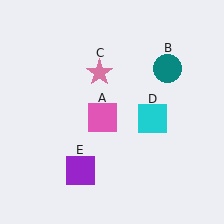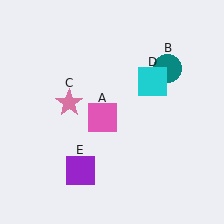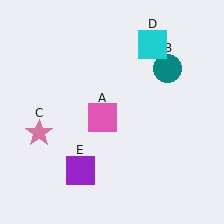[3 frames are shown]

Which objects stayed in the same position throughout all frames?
Pink square (object A) and teal circle (object B) and purple square (object E) remained stationary.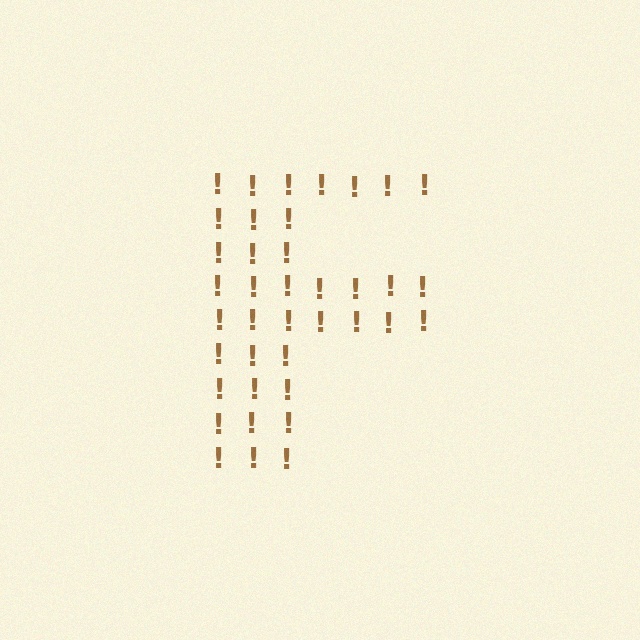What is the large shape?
The large shape is the letter F.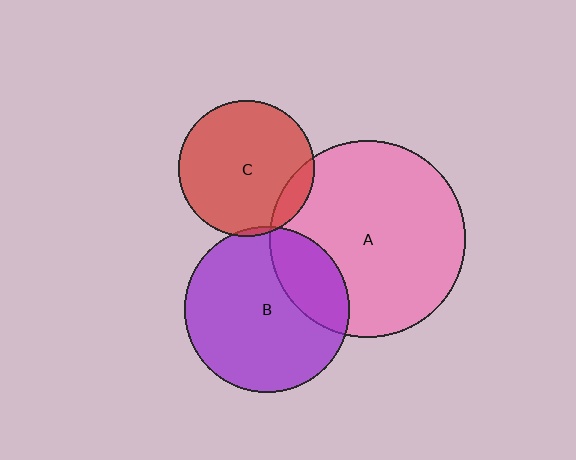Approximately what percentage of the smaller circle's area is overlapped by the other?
Approximately 25%.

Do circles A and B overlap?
Yes.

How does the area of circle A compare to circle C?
Approximately 2.1 times.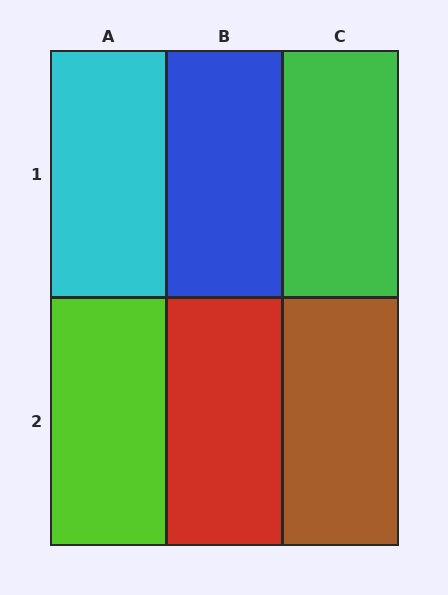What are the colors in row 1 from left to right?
Cyan, blue, green.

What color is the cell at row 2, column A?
Lime.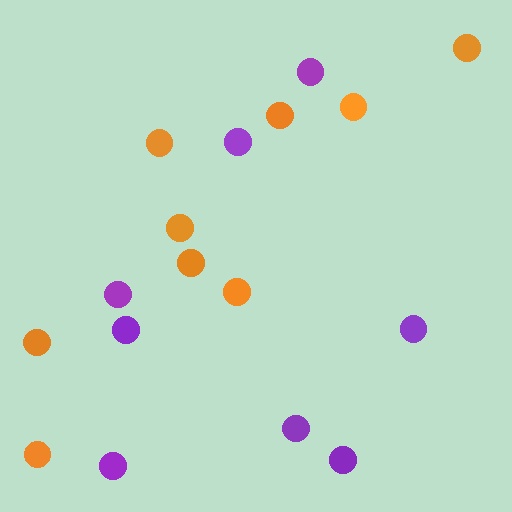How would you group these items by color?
There are 2 groups: one group of orange circles (9) and one group of purple circles (8).